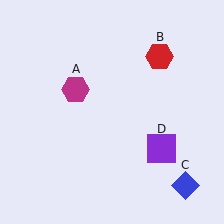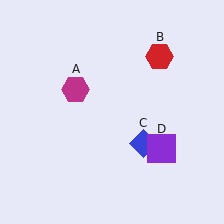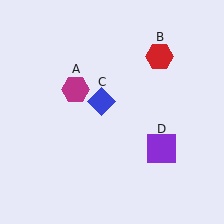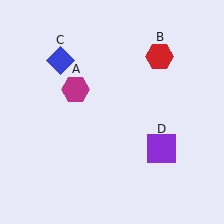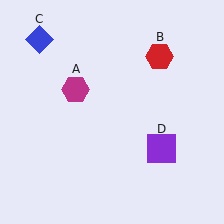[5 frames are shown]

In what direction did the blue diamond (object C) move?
The blue diamond (object C) moved up and to the left.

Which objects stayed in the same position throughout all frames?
Magenta hexagon (object A) and red hexagon (object B) and purple square (object D) remained stationary.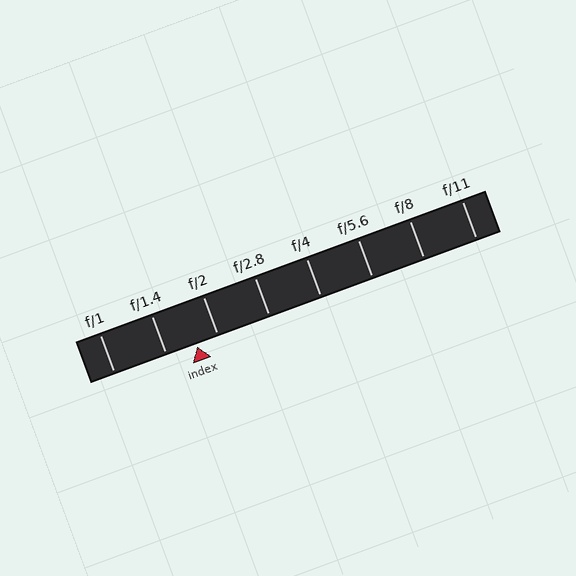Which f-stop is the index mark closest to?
The index mark is closest to f/2.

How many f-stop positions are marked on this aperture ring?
There are 8 f-stop positions marked.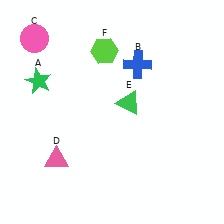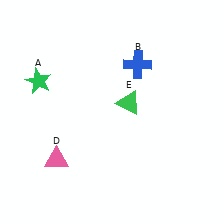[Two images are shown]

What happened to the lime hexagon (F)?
The lime hexagon (F) was removed in Image 2. It was in the top-left area of Image 1.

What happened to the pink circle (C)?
The pink circle (C) was removed in Image 2. It was in the top-left area of Image 1.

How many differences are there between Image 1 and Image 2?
There are 2 differences between the two images.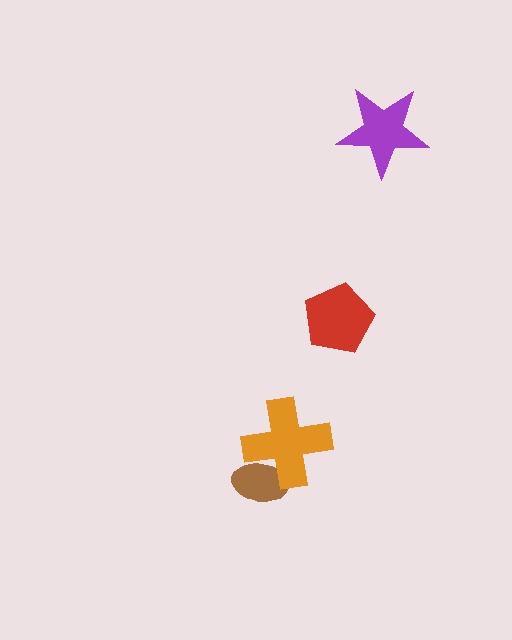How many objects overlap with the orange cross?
1 object overlaps with the orange cross.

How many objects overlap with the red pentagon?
0 objects overlap with the red pentagon.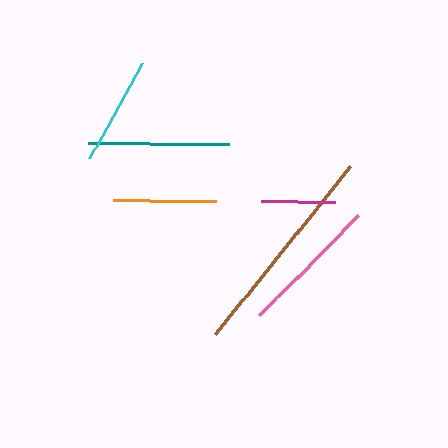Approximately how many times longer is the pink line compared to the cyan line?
The pink line is approximately 1.3 times the length of the cyan line.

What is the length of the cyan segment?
The cyan segment is approximately 109 pixels long.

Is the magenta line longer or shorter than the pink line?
The pink line is longer than the magenta line.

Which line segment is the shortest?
The magenta line is the shortest at approximately 73 pixels.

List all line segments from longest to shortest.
From longest to shortest: brown, teal, pink, cyan, orange, magenta.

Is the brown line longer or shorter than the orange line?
The brown line is longer than the orange line.